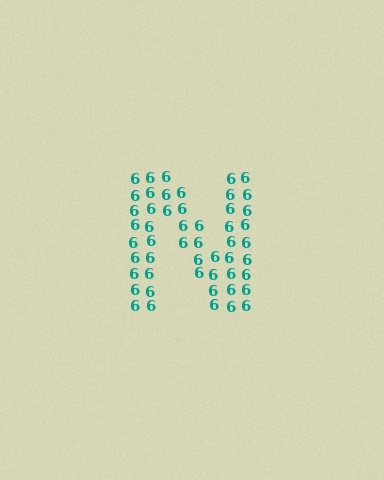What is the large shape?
The large shape is the letter N.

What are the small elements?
The small elements are digit 6's.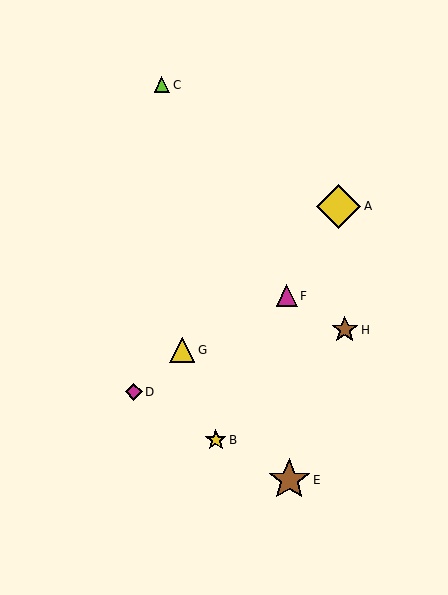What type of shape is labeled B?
Shape B is a yellow star.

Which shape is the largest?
The yellow diamond (labeled A) is the largest.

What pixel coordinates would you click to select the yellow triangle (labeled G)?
Click at (182, 350) to select the yellow triangle G.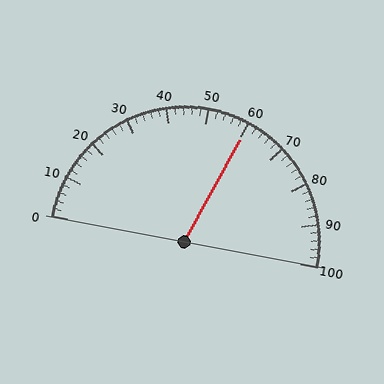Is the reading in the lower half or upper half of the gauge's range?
The reading is in the upper half of the range (0 to 100).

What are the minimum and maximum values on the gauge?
The gauge ranges from 0 to 100.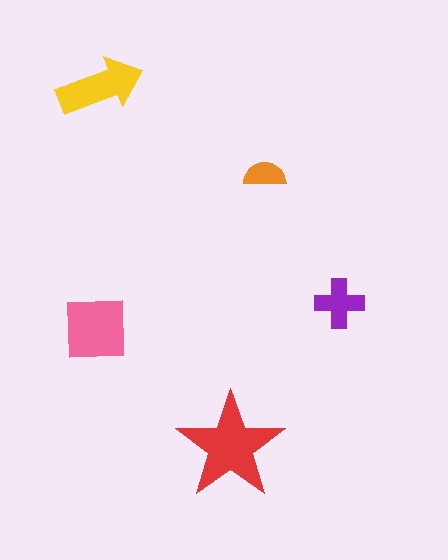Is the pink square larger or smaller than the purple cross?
Larger.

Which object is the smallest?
The orange semicircle.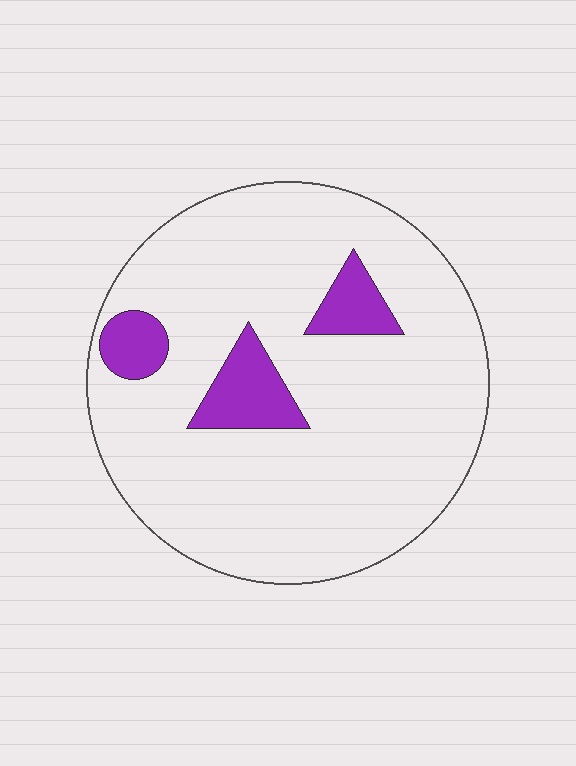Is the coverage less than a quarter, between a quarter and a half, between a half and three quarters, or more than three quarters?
Less than a quarter.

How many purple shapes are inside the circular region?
3.